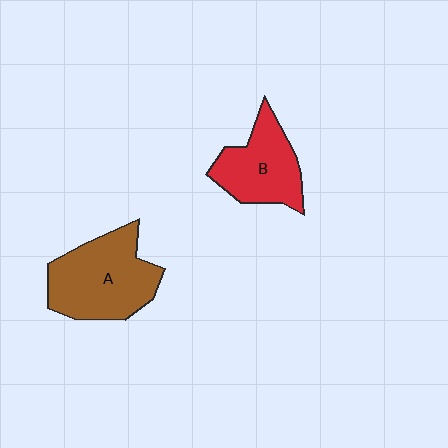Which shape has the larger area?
Shape A (brown).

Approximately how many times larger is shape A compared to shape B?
Approximately 1.3 times.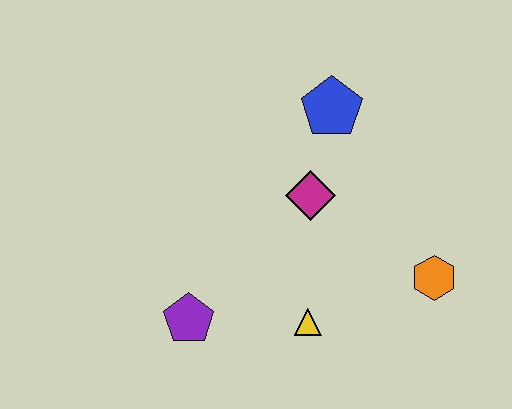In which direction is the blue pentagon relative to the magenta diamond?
The blue pentagon is above the magenta diamond.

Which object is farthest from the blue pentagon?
The purple pentagon is farthest from the blue pentagon.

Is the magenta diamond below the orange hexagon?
No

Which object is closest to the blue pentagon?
The magenta diamond is closest to the blue pentagon.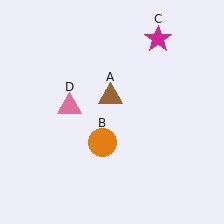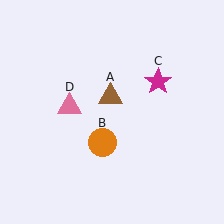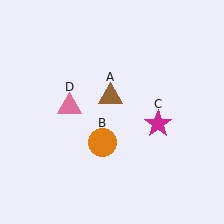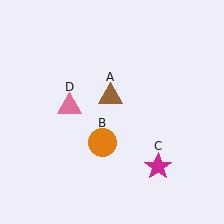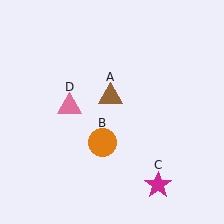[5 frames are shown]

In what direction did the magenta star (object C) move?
The magenta star (object C) moved down.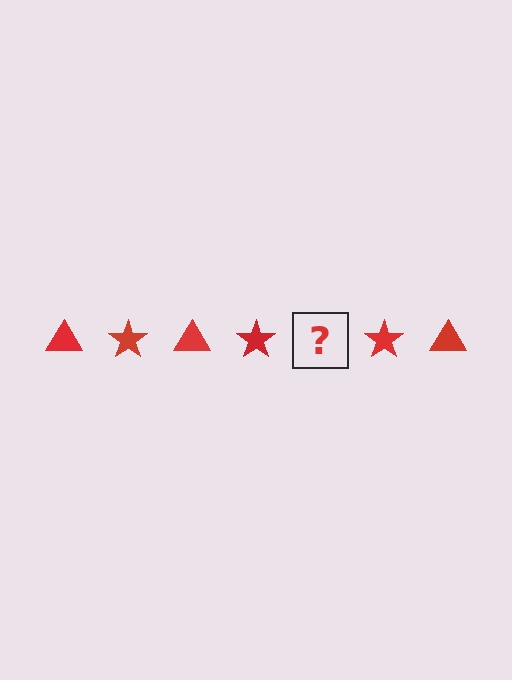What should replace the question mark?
The question mark should be replaced with a red triangle.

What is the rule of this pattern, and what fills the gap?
The rule is that the pattern cycles through triangle, star shapes in red. The gap should be filled with a red triangle.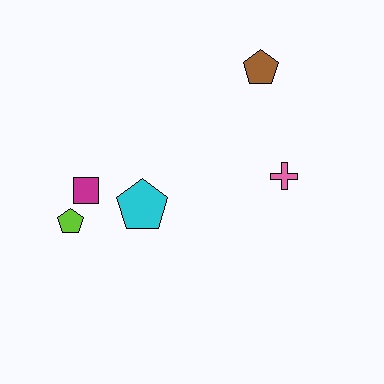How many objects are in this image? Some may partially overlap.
There are 5 objects.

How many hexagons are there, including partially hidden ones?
There are no hexagons.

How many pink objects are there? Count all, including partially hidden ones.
There is 1 pink object.